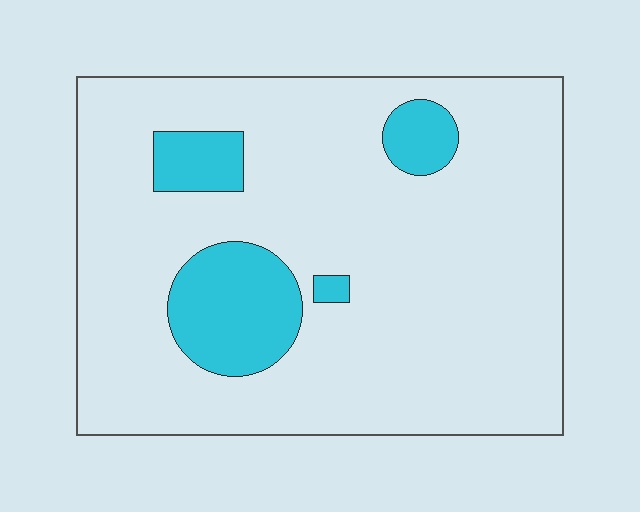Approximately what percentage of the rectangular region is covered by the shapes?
Approximately 15%.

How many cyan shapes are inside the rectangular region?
4.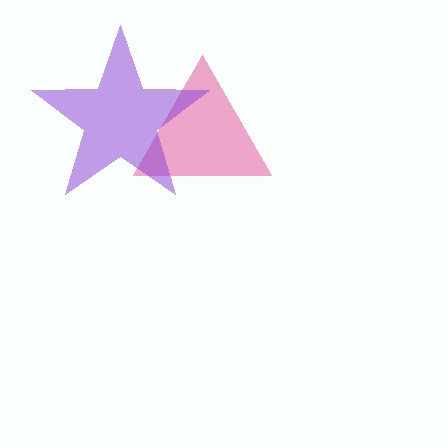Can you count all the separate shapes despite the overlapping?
Yes, there are 2 separate shapes.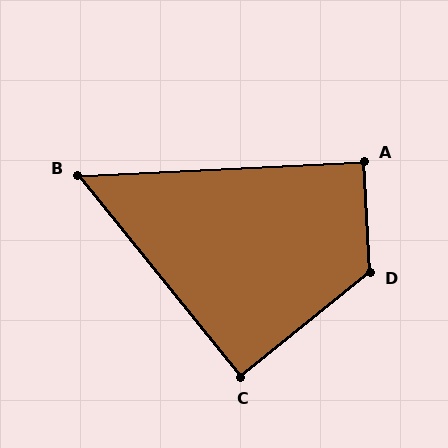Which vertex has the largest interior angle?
D, at approximately 126 degrees.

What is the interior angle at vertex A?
Approximately 90 degrees (approximately right).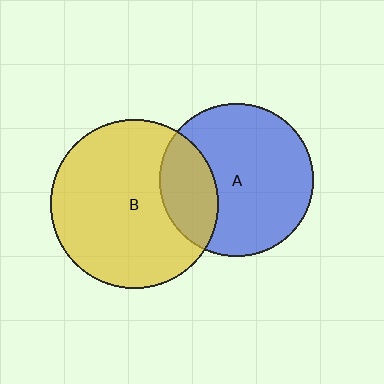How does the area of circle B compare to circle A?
Approximately 1.2 times.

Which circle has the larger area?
Circle B (yellow).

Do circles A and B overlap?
Yes.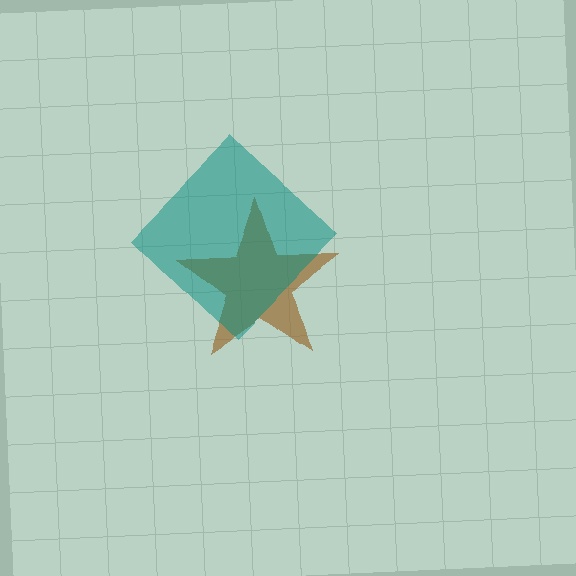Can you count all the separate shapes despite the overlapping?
Yes, there are 2 separate shapes.